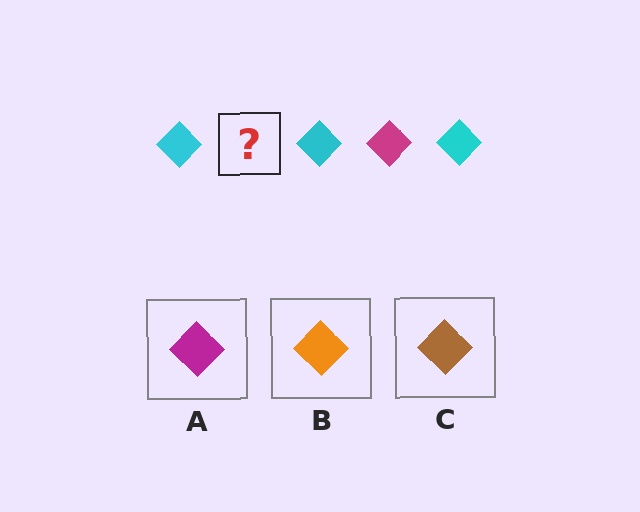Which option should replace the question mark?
Option A.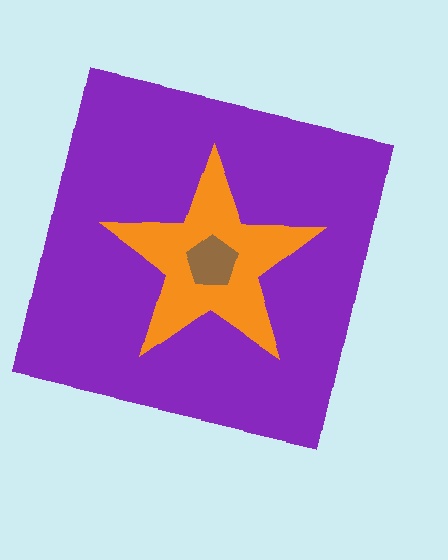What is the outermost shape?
The purple square.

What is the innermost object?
The brown pentagon.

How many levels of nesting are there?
3.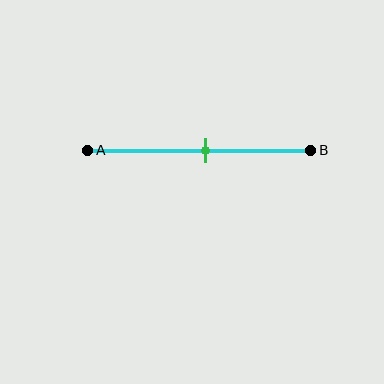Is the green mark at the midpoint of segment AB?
No, the mark is at about 55% from A, not at the 50% midpoint.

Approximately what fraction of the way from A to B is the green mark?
The green mark is approximately 55% of the way from A to B.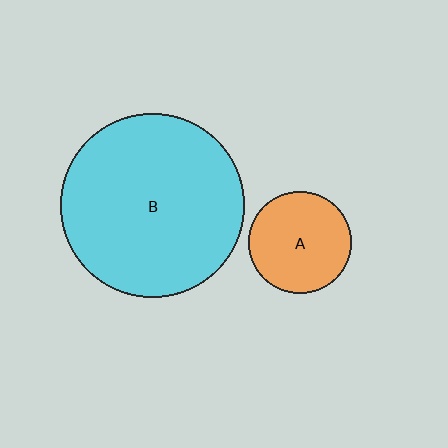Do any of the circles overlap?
No, none of the circles overlap.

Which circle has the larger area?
Circle B (cyan).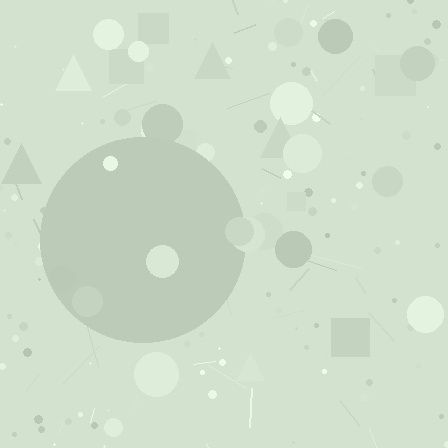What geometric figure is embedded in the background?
A circle is embedded in the background.